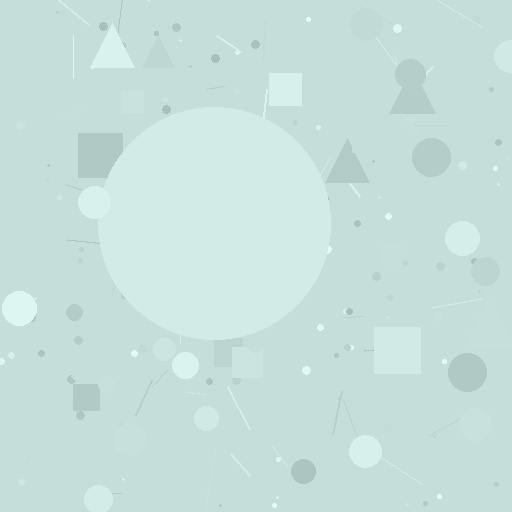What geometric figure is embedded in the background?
A circle is embedded in the background.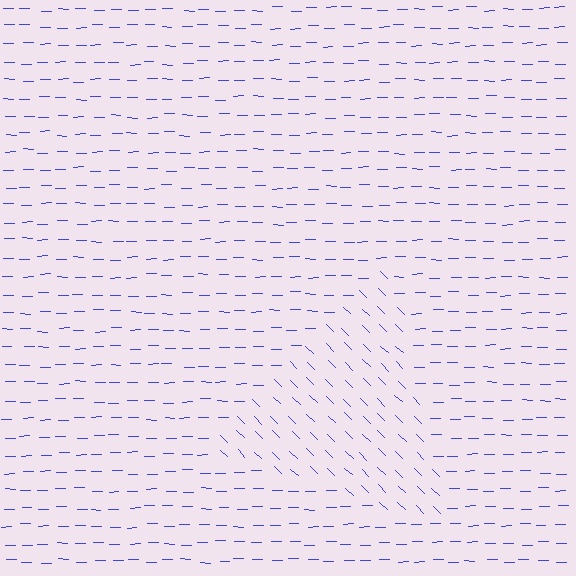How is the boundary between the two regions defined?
The boundary is defined purely by a change in line orientation (approximately 45 degrees difference). All lines are the same color and thickness.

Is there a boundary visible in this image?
Yes, there is a texture boundary formed by a change in line orientation.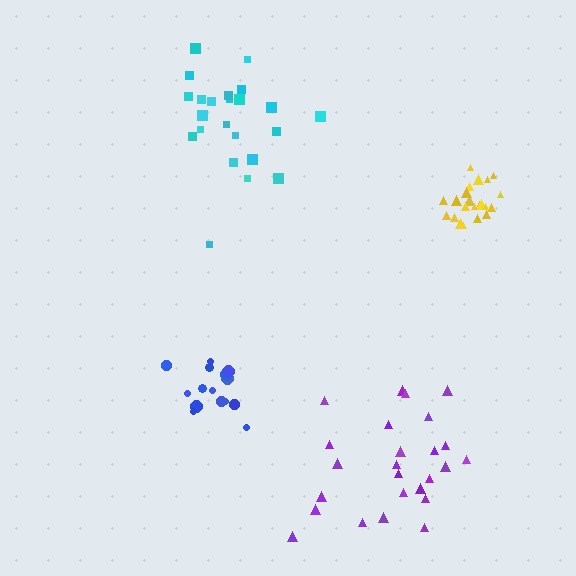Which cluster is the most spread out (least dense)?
Purple.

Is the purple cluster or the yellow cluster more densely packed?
Yellow.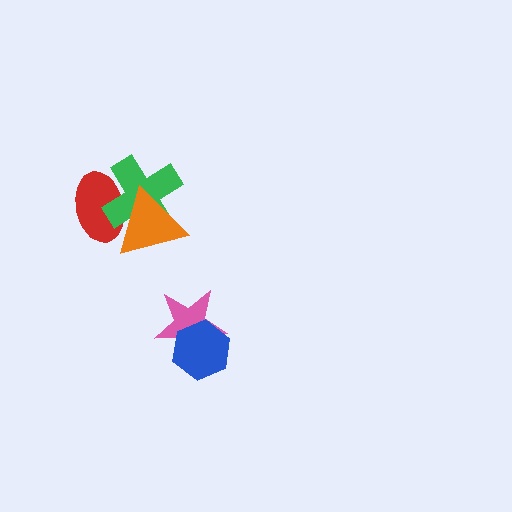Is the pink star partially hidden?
Yes, it is partially covered by another shape.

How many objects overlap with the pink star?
1 object overlaps with the pink star.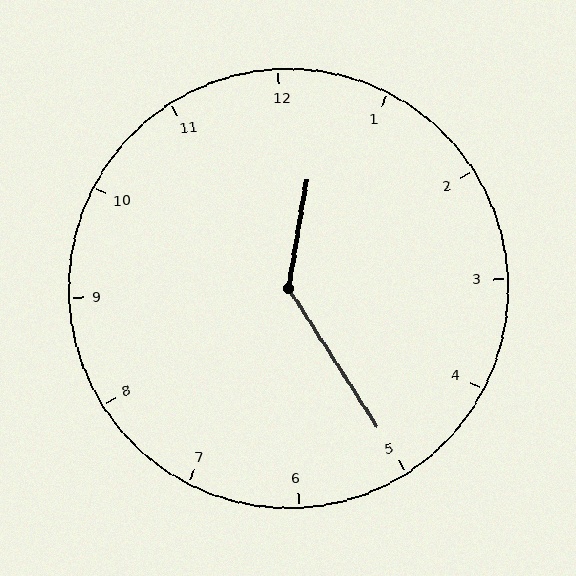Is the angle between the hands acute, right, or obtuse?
It is obtuse.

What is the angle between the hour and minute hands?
Approximately 138 degrees.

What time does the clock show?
12:25.